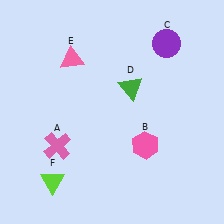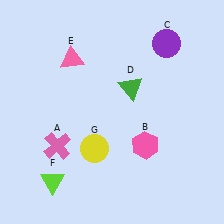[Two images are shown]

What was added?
A yellow circle (G) was added in Image 2.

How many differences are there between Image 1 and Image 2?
There is 1 difference between the two images.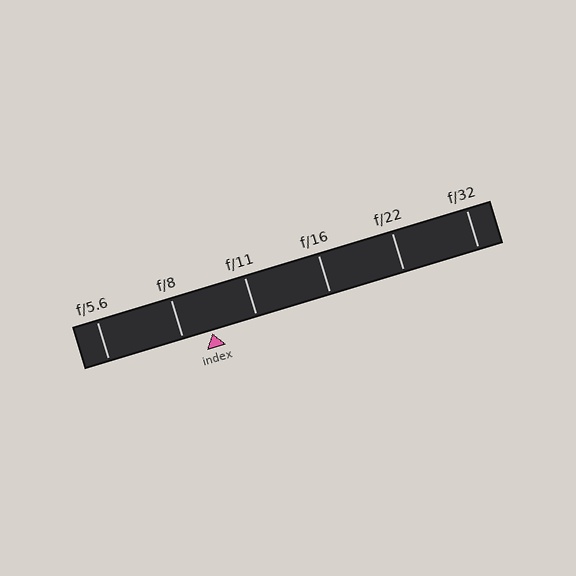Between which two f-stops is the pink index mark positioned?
The index mark is between f/8 and f/11.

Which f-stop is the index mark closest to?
The index mark is closest to f/8.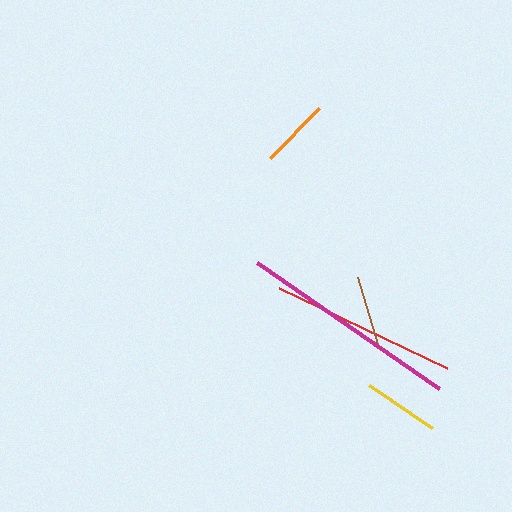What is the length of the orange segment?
The orange segment is approximately 70 pixels long.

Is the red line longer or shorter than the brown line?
The red line is longer than the brown line.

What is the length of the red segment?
The red segment is approximately 186 pixels long.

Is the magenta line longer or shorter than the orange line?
The magenta line is longer than the orange line.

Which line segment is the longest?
The magenta line is the longest at approximately 222 pixels.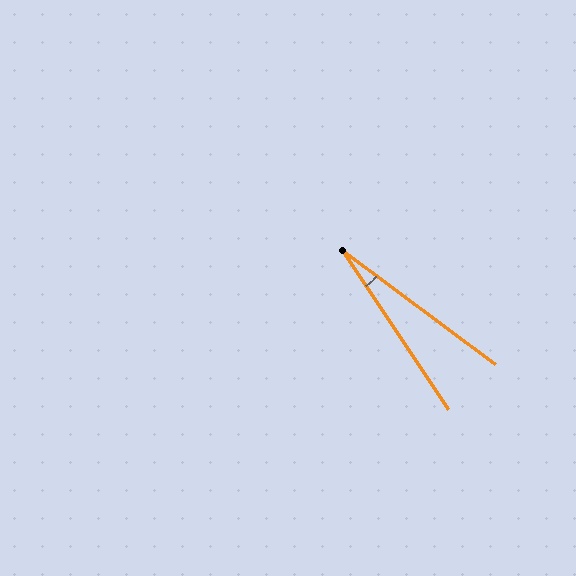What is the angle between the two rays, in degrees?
Approximately 20 degrees.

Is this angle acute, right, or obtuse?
It is acute.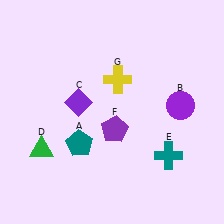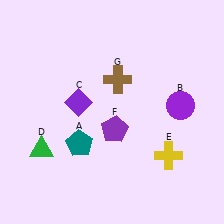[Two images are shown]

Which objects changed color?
E changed from teal to yellow. G changed from yellow to brown.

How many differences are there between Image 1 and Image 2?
There are 2 differences between the two images.